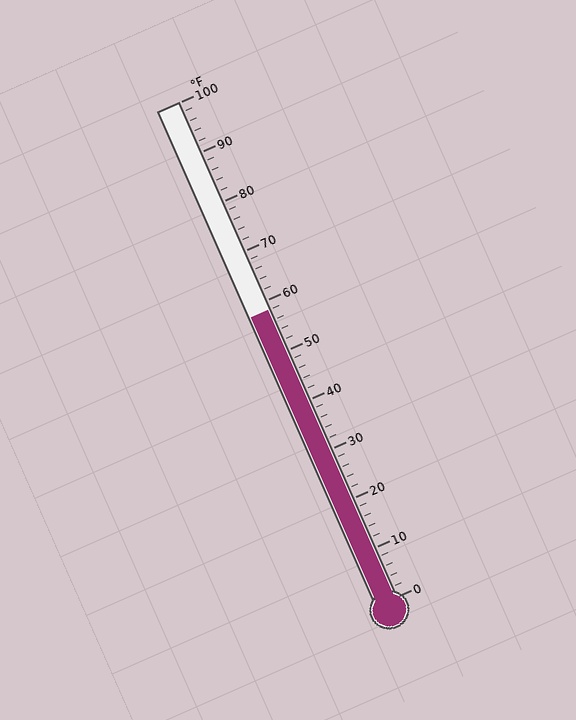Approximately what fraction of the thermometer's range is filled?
The thermometer is filled to approximately 60% of its range.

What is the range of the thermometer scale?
The thermometer scale ranges from 0°F to 100°F.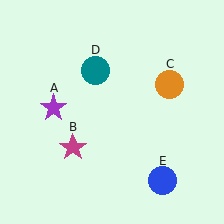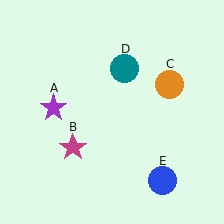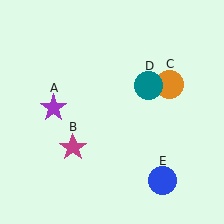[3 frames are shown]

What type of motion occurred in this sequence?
The teal circle (object D) rotated clockwise around the center of the scene.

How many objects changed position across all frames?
1 object changed position: teal circle (object D).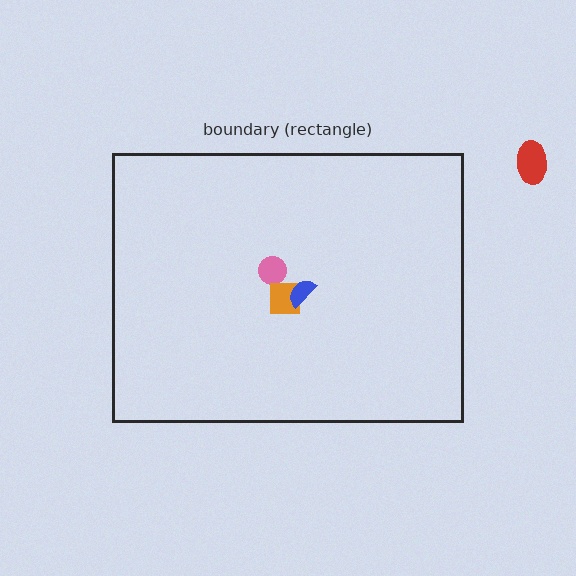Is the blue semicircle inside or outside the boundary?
Inside.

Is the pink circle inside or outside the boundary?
Inside.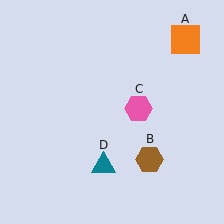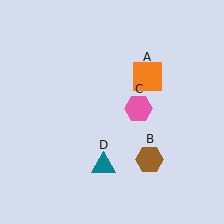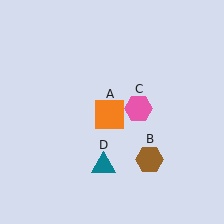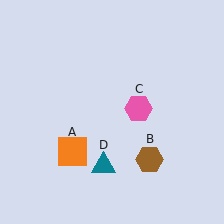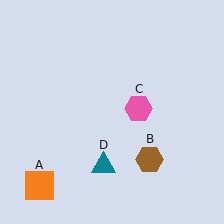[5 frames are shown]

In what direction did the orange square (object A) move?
The orange square (object A) moved down and to the left.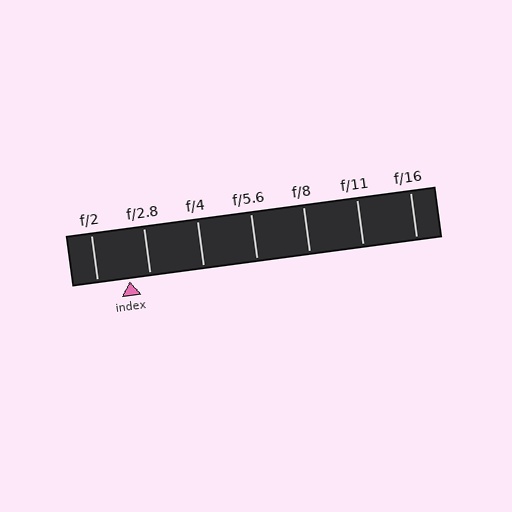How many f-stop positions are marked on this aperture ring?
There are 7 f-stop positions marked.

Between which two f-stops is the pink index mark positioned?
The index mark is between f/2 and f/2.8.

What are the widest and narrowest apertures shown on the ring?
The widest aperture shown is f/2 and the narrowest is f/16.